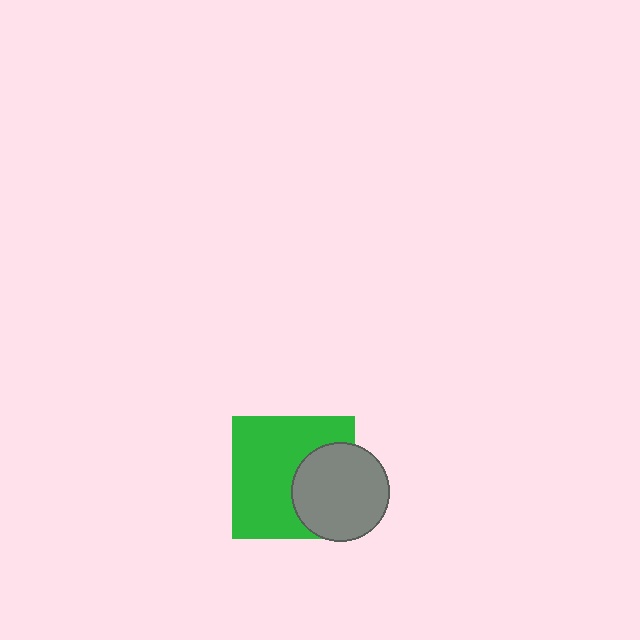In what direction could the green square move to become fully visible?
The green square could move left. That would shift it out from behind the gray circle entirely.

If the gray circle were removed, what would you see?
You would see the complete green square.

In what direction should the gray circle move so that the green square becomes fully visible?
The gray circle should move right. That is the shortest direction to clear the overlap and leave the green square fully visible.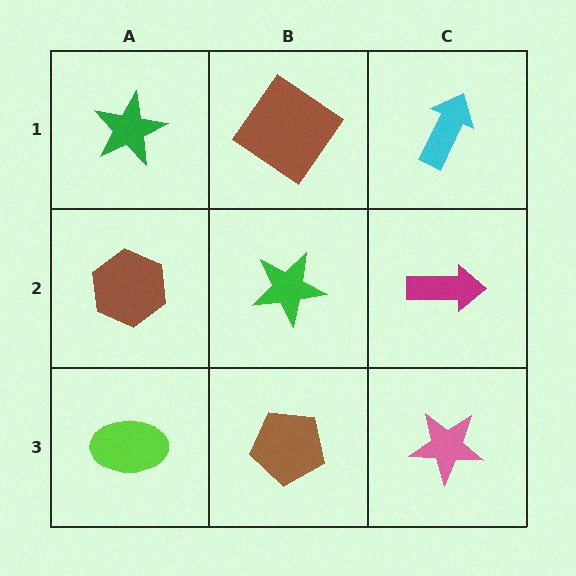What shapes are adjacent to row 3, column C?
A magenta arrow (row 2, column C), a brown pentagon (row 3, column B).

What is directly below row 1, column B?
A green star.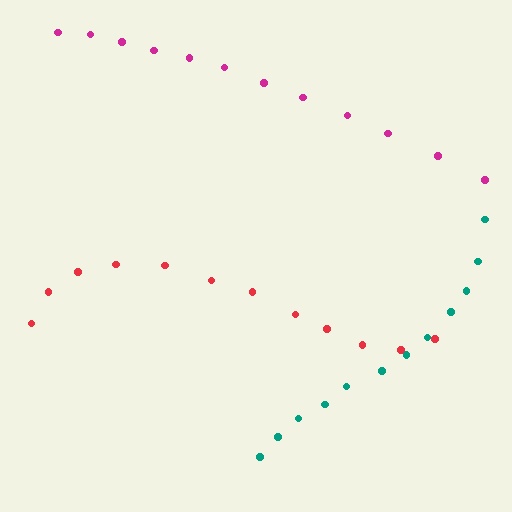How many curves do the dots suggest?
There are 3 distinct paths.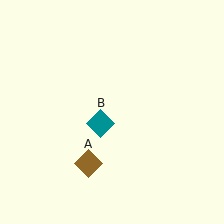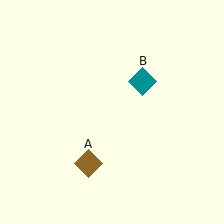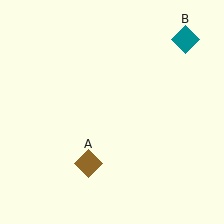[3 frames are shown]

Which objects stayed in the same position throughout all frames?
Brown diamond (object A) remained stationary.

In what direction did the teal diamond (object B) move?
The teal diamond (object B) moved up and to the right.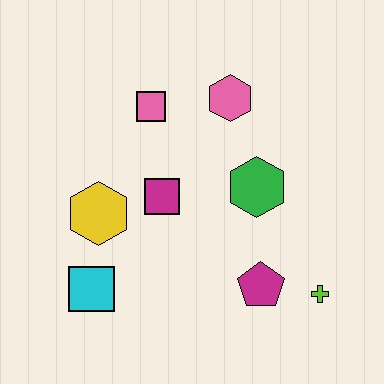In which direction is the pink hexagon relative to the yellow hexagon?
The pink hexagon is to the right of the yellow hexagon.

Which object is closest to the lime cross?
The magenta pentagon is closest to the lime cross.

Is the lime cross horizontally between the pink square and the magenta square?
No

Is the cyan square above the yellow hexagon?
No